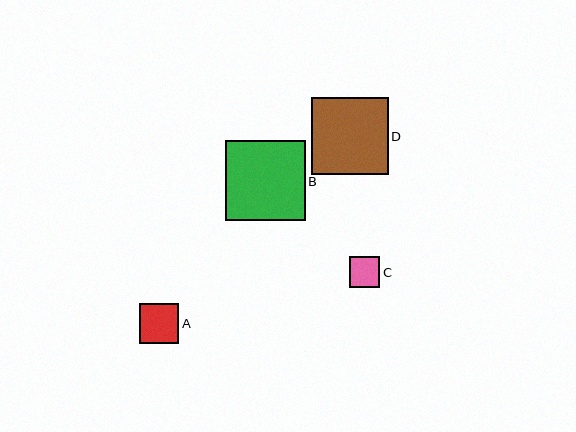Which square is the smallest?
Square C is the smallest with a size of approximately 31 pixels.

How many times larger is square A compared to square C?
Square A is approximately 1.3 times the size of square C.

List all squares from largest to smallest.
From largest to smallest: B, D, A, C.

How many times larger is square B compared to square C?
Square B is approximately 2.6 times the size of square C.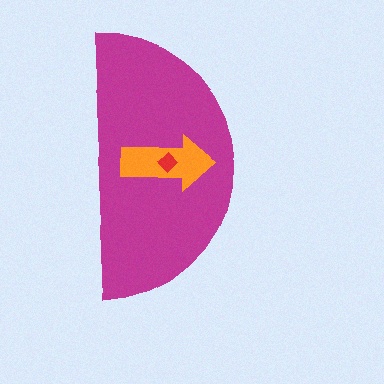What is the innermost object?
The red diamond.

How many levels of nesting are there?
3.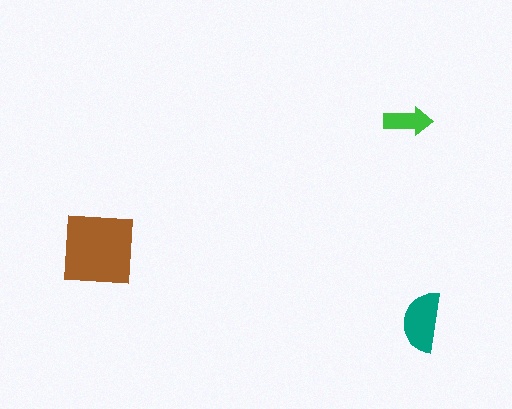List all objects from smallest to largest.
The green arrow, the teal semicircle, the brown square.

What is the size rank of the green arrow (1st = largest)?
3rd.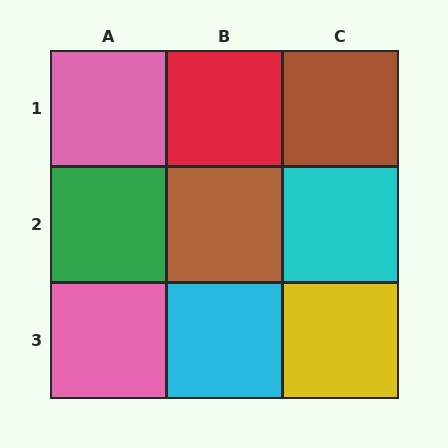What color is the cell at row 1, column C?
Brown.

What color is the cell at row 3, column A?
Pink.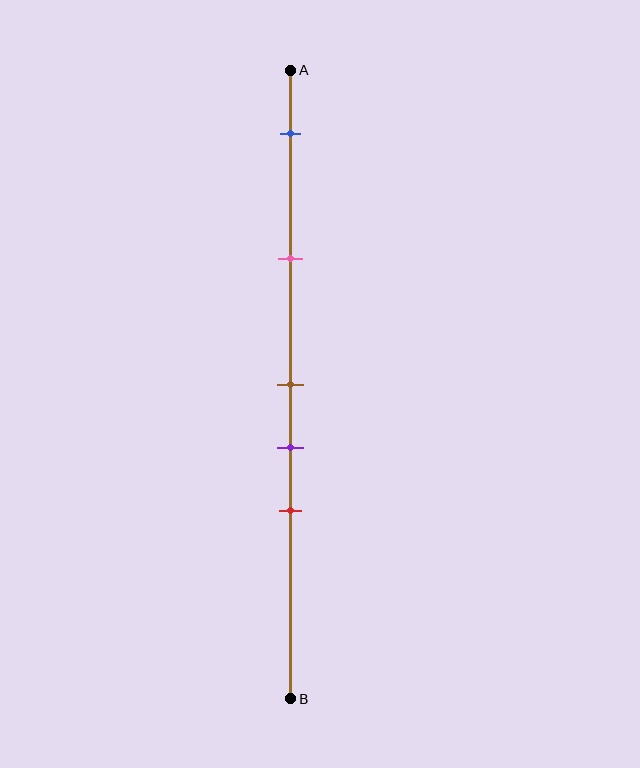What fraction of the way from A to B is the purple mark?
The purple mark is approximately 60% (0.6) of the way from A to B.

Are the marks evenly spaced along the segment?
No, the marks are not evenly spaced.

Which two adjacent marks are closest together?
The brown and purple marks are the closest adjacent pair.